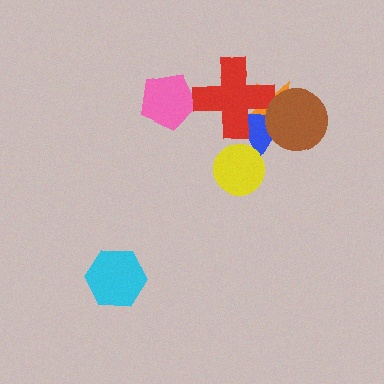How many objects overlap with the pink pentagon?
0 objects overlap with the pink pentagon.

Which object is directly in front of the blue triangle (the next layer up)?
The red cross is directly in front of the blue triangle.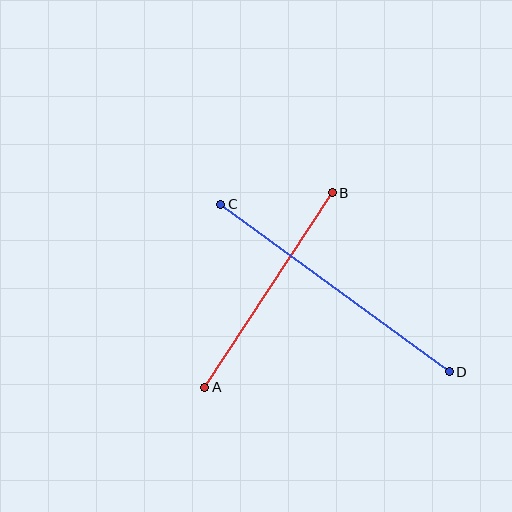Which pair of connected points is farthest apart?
Points C and D are farthest apart.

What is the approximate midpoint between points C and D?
The midpoint is at approximately (335, 288) pixels.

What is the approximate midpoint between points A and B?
The midpoint is at approximately (269, 290) pixels.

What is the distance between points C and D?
The distance is approximately 283 pixels.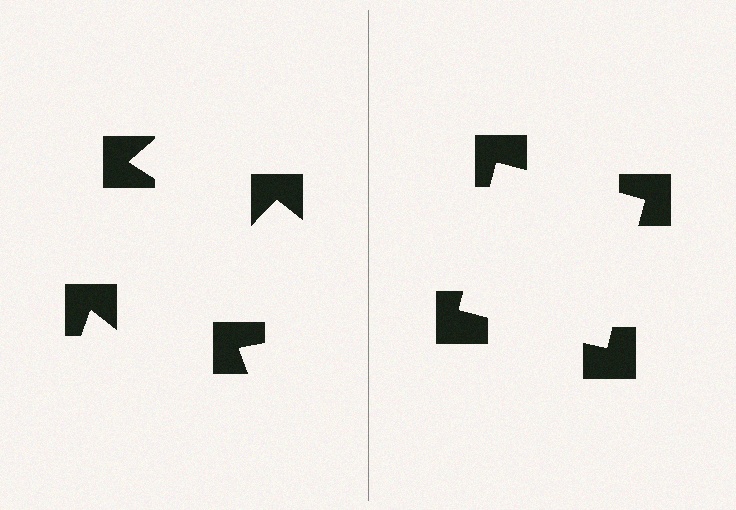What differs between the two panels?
The notched squares are positioned identically on both sides; only the wedge orientations differ. On the right they align to a square; on the left they are misaligned.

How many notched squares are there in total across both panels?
8 — 4 on each side.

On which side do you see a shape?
An illusory square appears on the right side. On the left side the wedge cuts are rotated, so no coherent shape forms.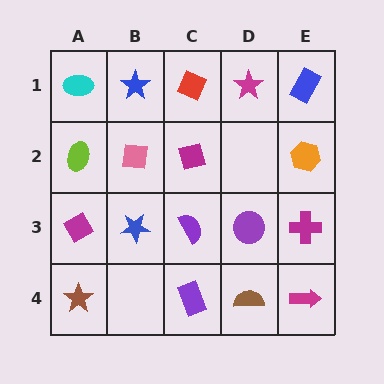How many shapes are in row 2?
4 shapes.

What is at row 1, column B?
A blue star.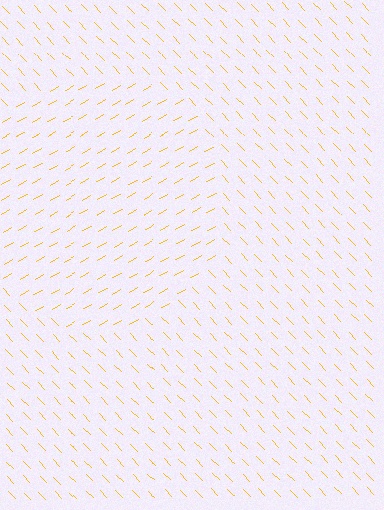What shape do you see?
I see a circle.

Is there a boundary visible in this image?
Yes, there is a texture boundary formed by a change in line orientation.